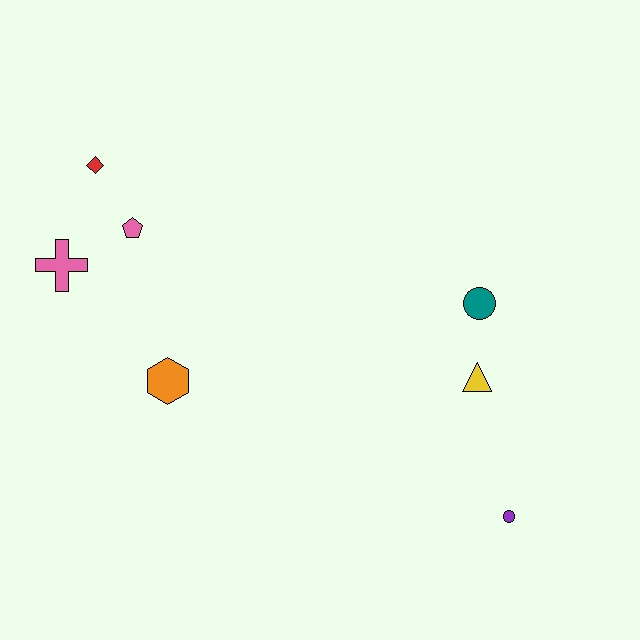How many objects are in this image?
There are 7 objects.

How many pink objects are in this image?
There are 2 pink objects.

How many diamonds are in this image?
There is 1 diamond.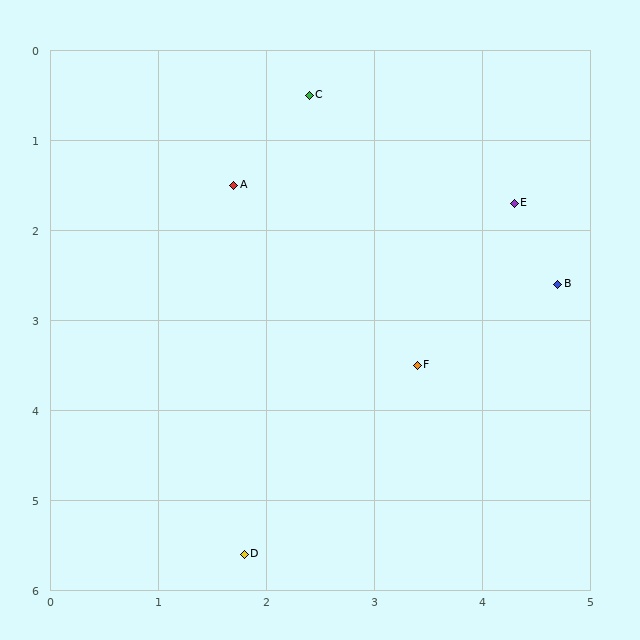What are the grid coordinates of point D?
Point D is at approximately (1.8, 5.6).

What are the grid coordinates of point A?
Point A is at approximately (1.7, 1.5).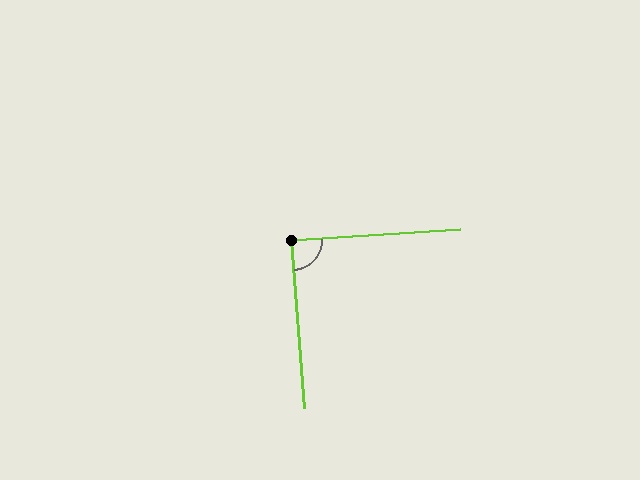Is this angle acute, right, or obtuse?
It is approximately a right angle.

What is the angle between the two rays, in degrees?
Approximately 89 degrees.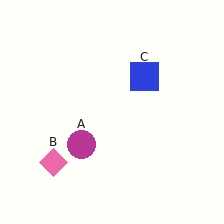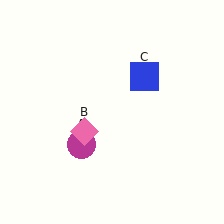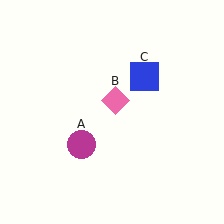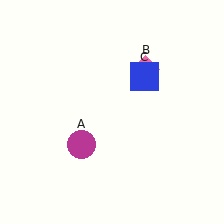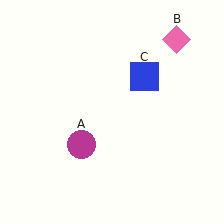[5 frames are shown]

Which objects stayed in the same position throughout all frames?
Magenta circle (object A) and blue square (object C) remained stationary.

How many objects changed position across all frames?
1 object changed position: pink diamond (object B).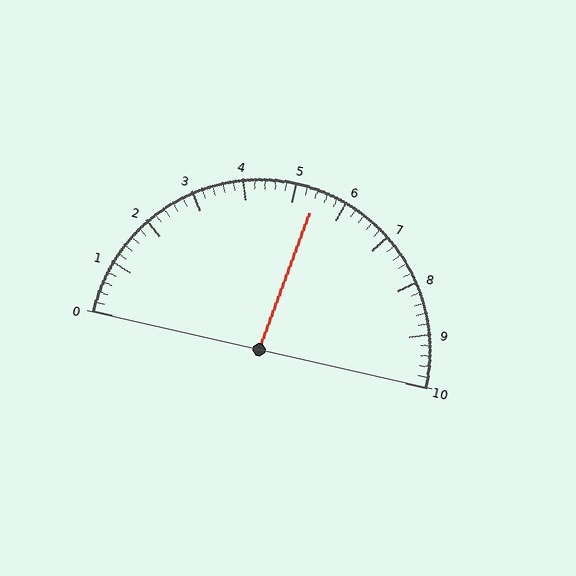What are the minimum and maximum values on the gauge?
The gauge ranges from 0 to 10.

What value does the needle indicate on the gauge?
The needle indicates approximately 5.4.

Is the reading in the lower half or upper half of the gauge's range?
The reading is in the upper half of the range (0 to 10).